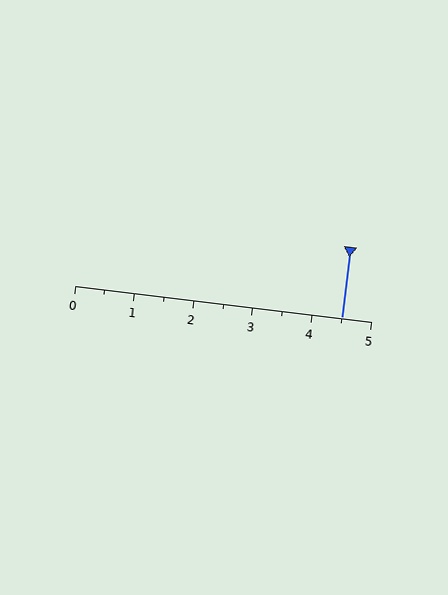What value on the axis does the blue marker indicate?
The marker indicates approximately 4.5.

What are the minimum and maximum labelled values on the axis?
The axis runs from 0 to 5.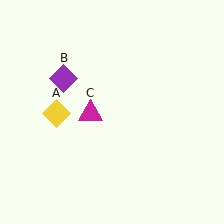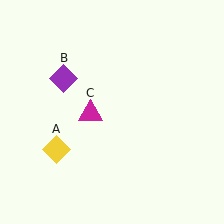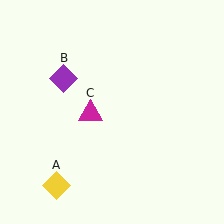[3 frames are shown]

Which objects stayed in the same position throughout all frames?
Purple diamond (object B) and magenta triangle (object C) remained stationary.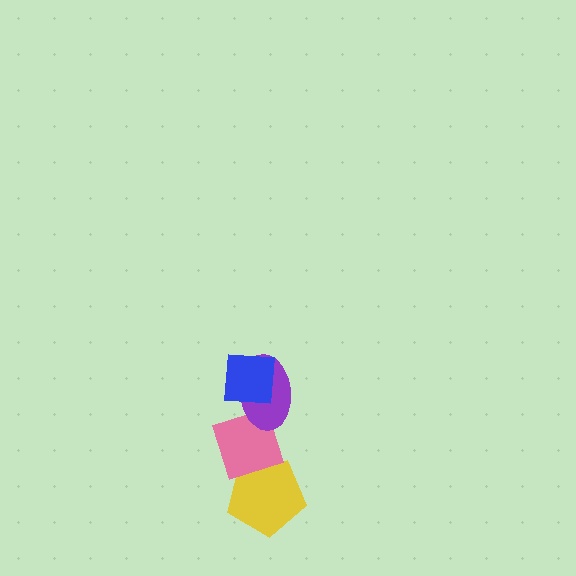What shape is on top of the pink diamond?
The purple ellipse is on top of the pink diamond.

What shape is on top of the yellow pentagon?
The pink diamond is on top of the yellow pentagon.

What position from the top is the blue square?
The blue square is 1st from the top.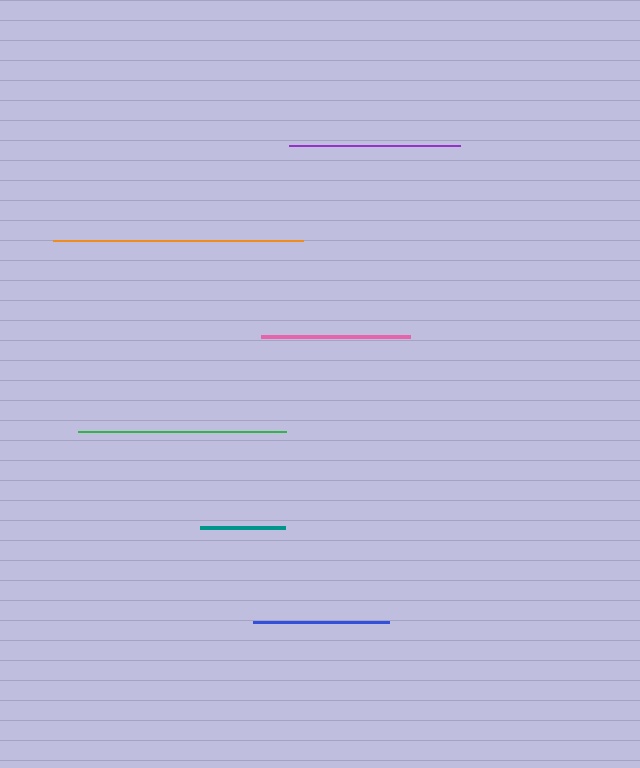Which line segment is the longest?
The orange line is the longest at approximately 251 pixels.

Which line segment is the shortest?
The teal line is the shortest at approximately 85 pixels.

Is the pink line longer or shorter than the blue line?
The pink line is longer than the blue line.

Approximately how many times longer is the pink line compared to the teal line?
The pink line is approximately 1.8 times the length of the teal line.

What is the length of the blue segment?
The blue segment is approximately 136 pixels long.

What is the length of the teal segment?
The teal segment is approximately 85 pixels long.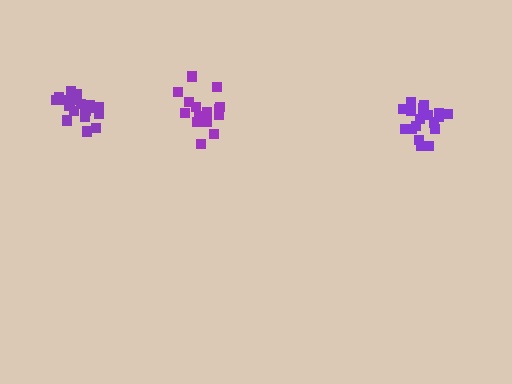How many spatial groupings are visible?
There are 3 spatial groupings.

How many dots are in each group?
Group 1: 17 dots, Group 2: 18 dots, Group 3: 19 dots (54 total).